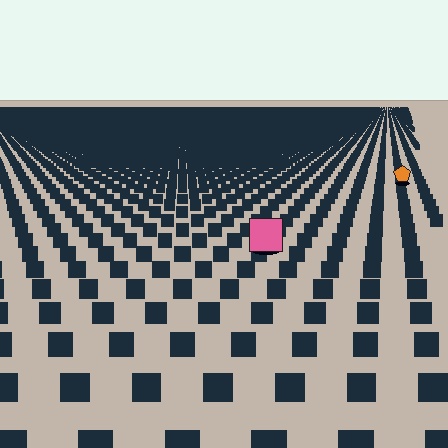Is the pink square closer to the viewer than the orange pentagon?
Yes. The pink square is closer — you can tell from the texture gradient: the ground texture is coarser near it.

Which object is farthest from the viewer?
The orange pentagon is farthest from the viewer. It appears smaller and the ground texture around it is denser.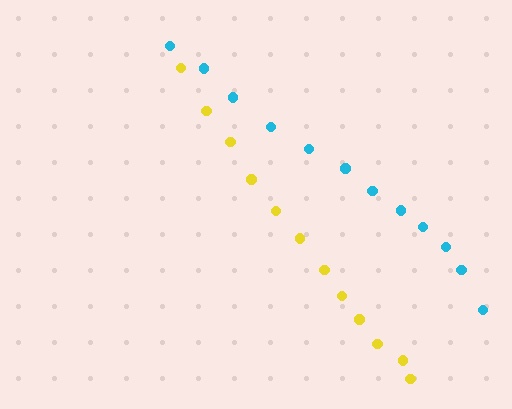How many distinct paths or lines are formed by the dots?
There are 2 distinct paths.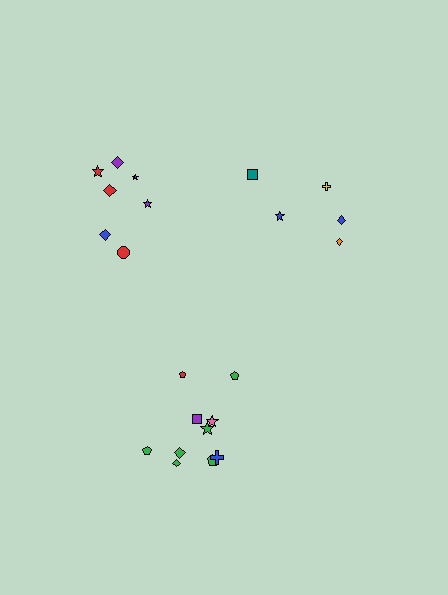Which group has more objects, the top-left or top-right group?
The top-left group.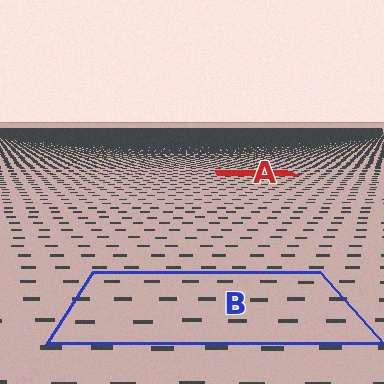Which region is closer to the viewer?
Region B is closer. The texture elements there are larger and more spread out.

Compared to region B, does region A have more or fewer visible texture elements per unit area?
Region A has more texture elements per unit area — they are packed more densely because it is farther away.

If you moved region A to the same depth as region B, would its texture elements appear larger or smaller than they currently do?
They would appear larger. At a closer depth, the same texture elements are projected at a bigger on-screen size.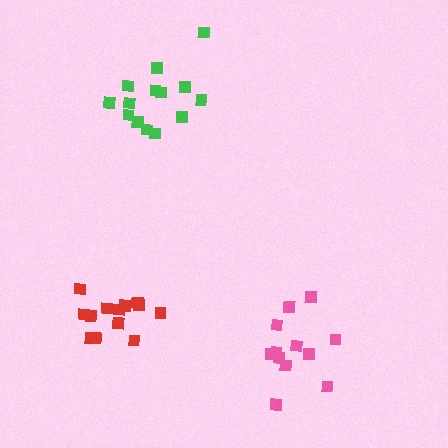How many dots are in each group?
Group 1: 14 dots, Group 2: 13 dots, Group 3: 12 dots (39 total).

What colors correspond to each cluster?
The clusters are colored: green, red, pink.